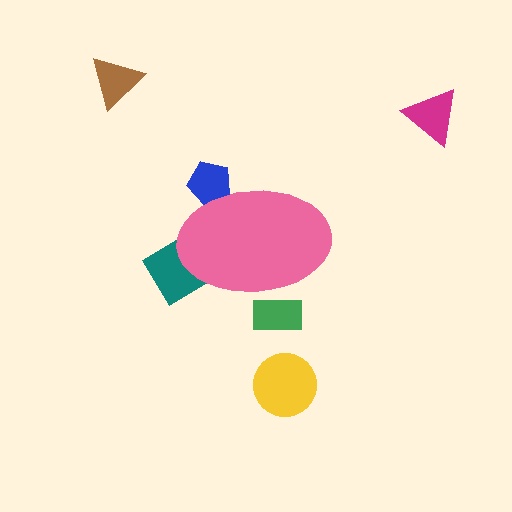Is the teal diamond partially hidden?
Yes, the teal diamond is partially hidden behind the pink ellipse.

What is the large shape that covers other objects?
A pink ellipse.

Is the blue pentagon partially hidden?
Yes, the blue pentagon is partially hidden behind the pink ellipse.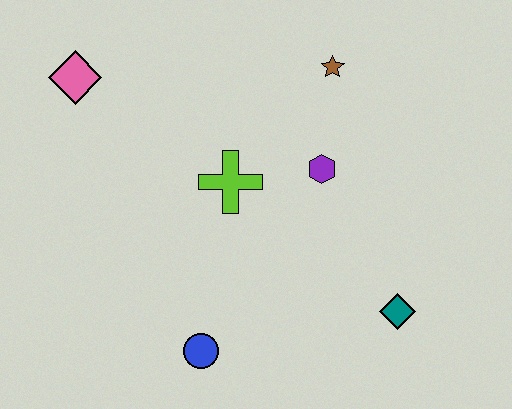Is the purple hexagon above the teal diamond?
Yes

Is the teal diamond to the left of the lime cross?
No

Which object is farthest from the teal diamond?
The pink diamond is farthest from the teal diamond.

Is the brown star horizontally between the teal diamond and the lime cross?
Yes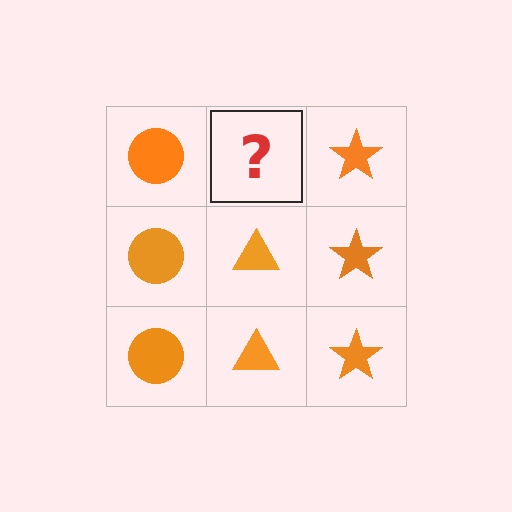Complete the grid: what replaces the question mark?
The question mark should be replaced with an orange triangle.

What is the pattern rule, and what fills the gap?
The rule is that each column has a consistent shape. The gap should be filled with an orange triangle.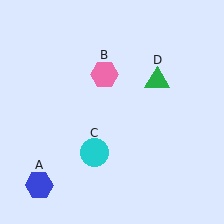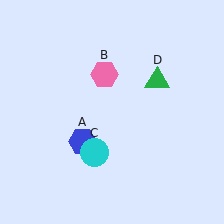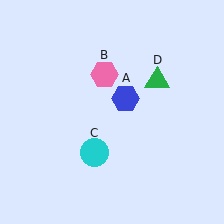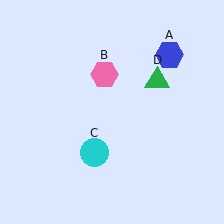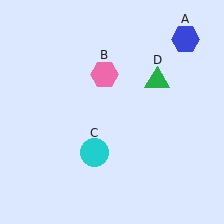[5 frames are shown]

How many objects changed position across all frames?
1 object changed position: blue hexagon (object A).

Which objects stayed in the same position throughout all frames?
Pink hexagon (object B) and cyan circle (object C) and green triangle (object D) remained stationary.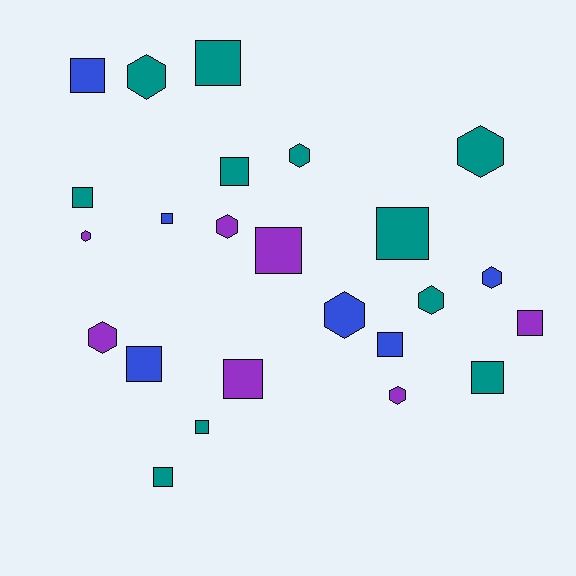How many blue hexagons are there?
There are 2 blue hexagons.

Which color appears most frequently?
Teal, with 11 objects.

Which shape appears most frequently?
Square, with 14 objects.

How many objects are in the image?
There are 24 objects.